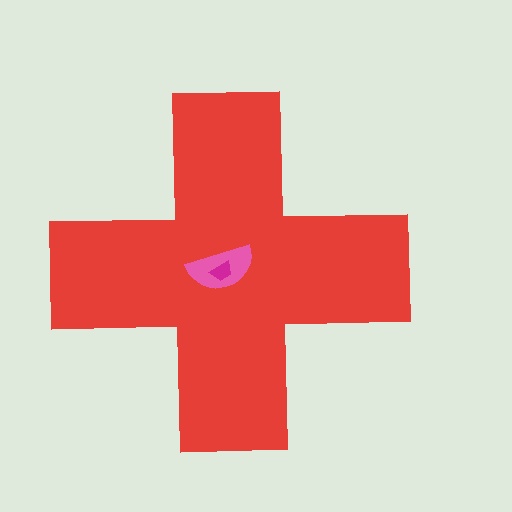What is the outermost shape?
The red cross.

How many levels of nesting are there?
3.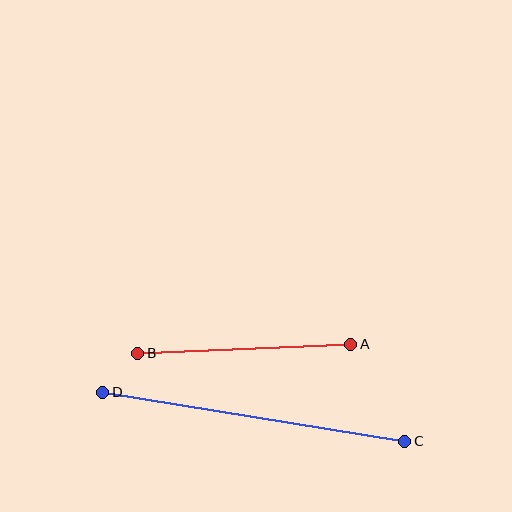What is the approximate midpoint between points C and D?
The midpoint is at approximately (254, 417) pixels.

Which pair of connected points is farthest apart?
Points C and D are farthest apart.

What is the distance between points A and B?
The distance is approximately 213 pixels.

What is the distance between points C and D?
The distance is approximately 306 pixels.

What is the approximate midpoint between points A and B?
The midpoint is at approximately (244, 349) pixels.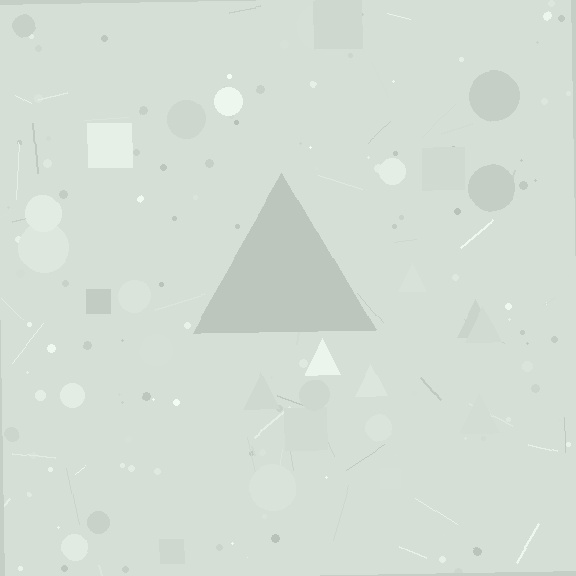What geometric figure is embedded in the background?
A triangle is embedded in the background.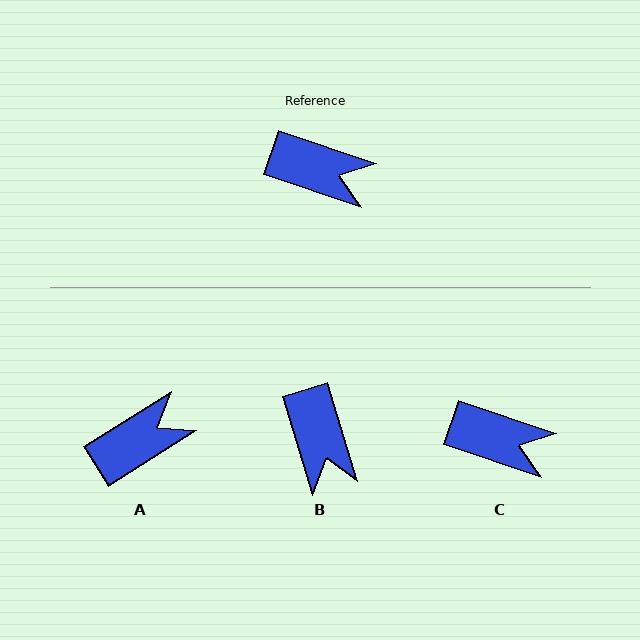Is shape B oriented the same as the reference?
No, it is off by about 54 degrees.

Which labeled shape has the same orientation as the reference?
C.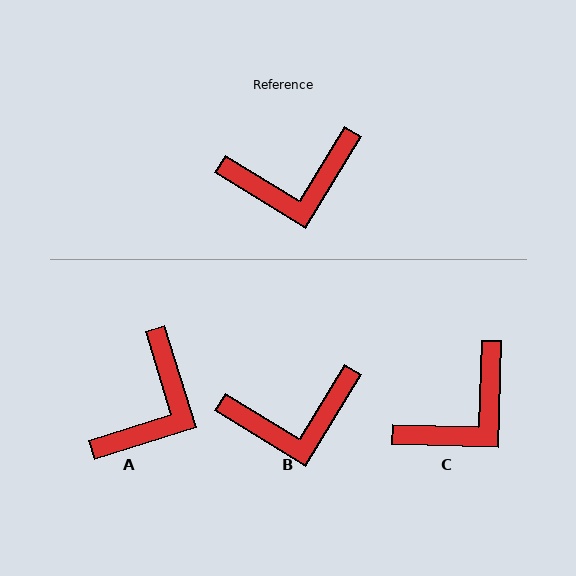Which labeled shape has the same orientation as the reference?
B.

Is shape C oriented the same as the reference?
No, it is off by about 30 degrees.